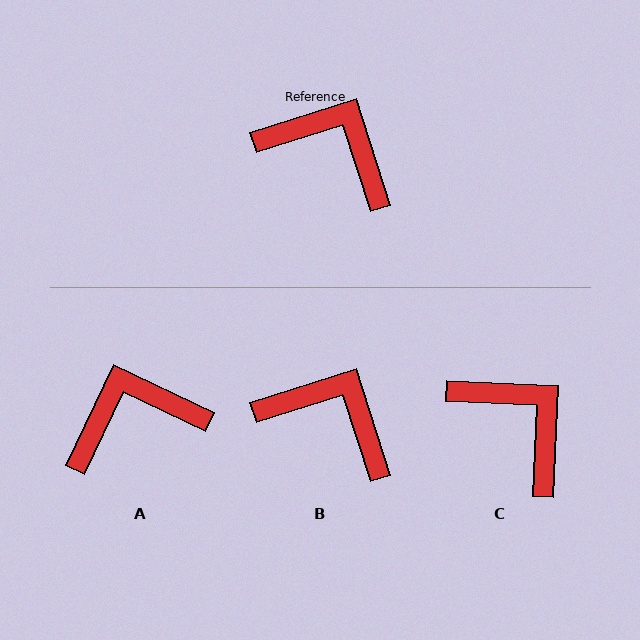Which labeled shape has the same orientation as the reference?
B.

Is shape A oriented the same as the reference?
No, it is off by about 47 degrees.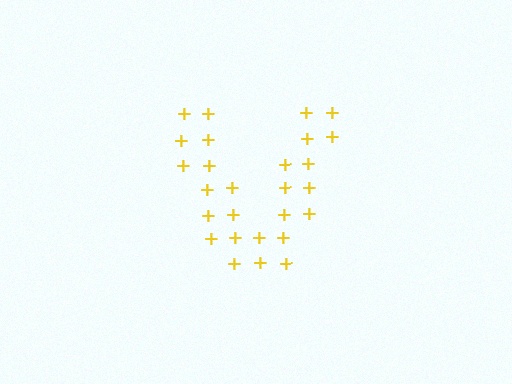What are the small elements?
The small elements are plus signs.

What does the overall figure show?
The overall figure shows the letter V.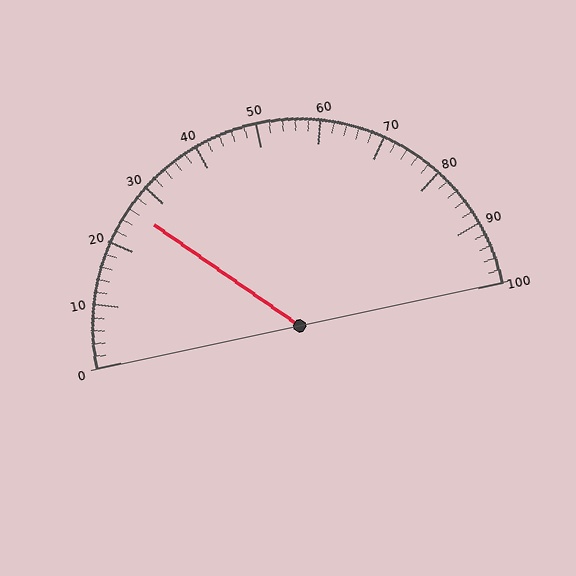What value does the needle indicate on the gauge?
The needle indicates approximately 26.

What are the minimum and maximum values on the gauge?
The gauge ranges from 0 to 100.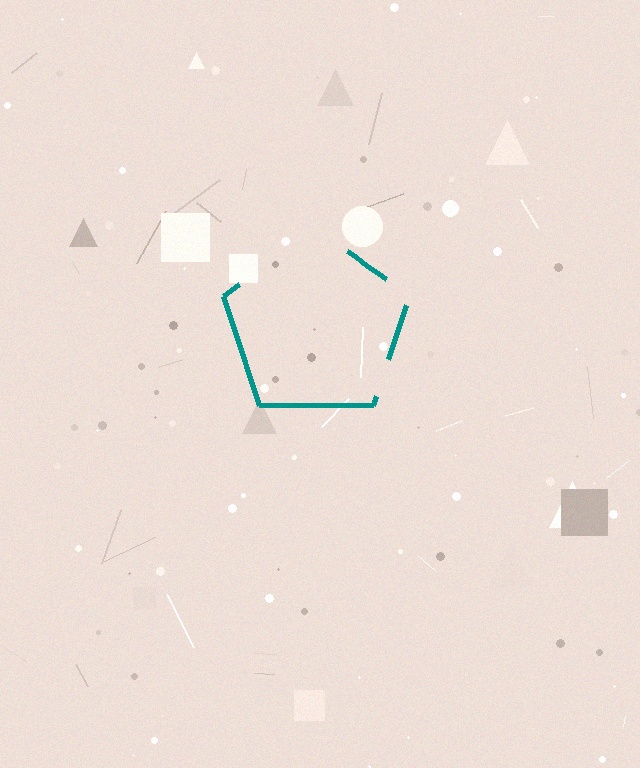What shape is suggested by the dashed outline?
The dashed outline suggests a pentagon.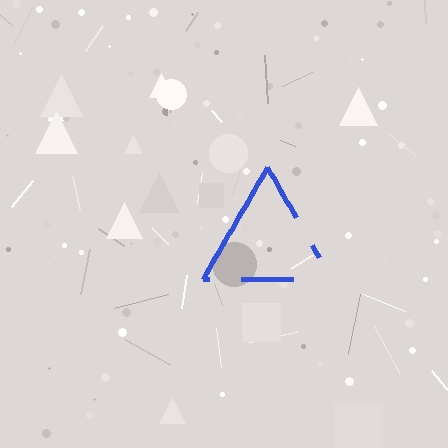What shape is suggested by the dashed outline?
The dashed outline suggests a triangle.